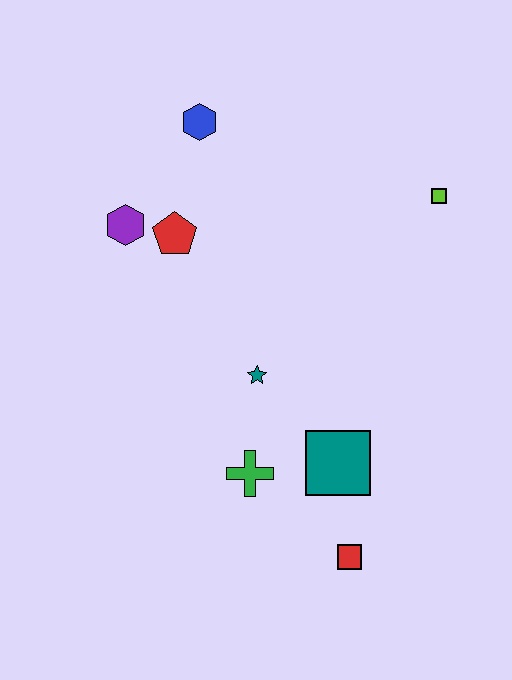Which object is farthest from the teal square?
The blue hexagon is farthest from the teal square.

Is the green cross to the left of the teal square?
Yes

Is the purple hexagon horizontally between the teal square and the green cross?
No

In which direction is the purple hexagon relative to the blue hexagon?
The purple hexagon is below the blue hexagon.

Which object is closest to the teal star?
The green cross is closest to the teal star.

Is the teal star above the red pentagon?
No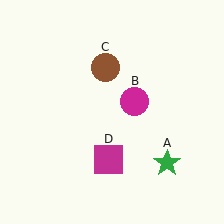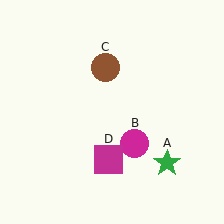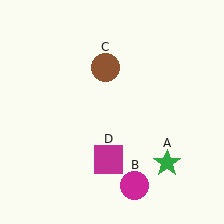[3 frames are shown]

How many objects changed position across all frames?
1 object changed position: magenta circle (object B).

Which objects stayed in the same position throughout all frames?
Green star (object A) and brown circle (object C) and magenta square (object D) remained stationary.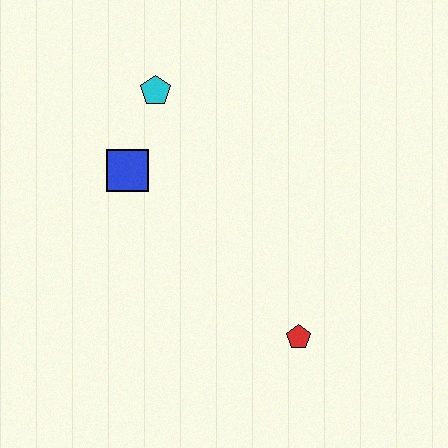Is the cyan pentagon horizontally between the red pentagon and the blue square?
Yes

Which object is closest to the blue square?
The cyan pentagon is closest to the blue square.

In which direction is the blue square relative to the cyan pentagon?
The blue square is below the cyan pentagon.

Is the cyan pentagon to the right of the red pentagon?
No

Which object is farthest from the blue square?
The red pentagon is farthest from the blue square.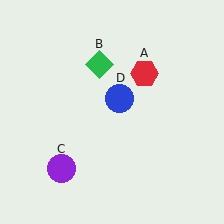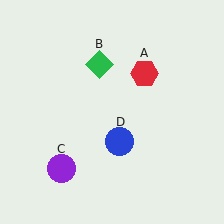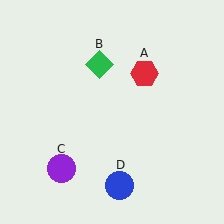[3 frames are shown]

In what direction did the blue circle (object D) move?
The blue circle (object D) moved down.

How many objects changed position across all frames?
1 object changed position: blue circle (object D).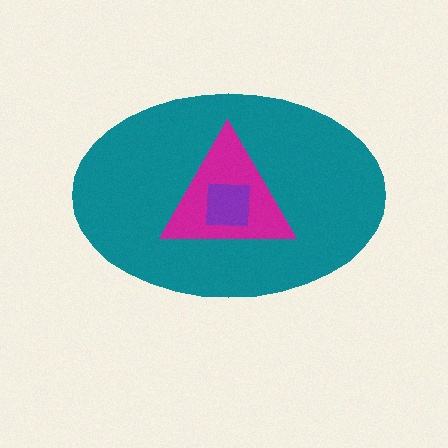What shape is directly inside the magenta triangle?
The purple square.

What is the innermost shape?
The purple square.